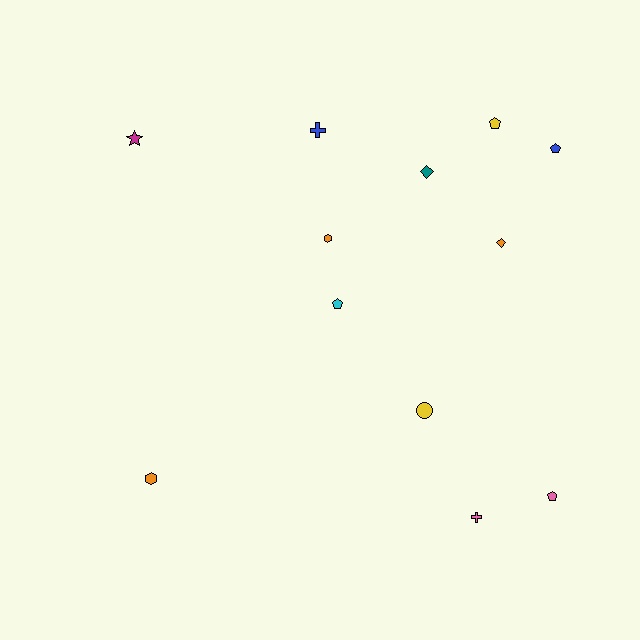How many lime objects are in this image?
There are no lime objects.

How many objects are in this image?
There are 12 objects.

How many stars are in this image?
There is 1 star.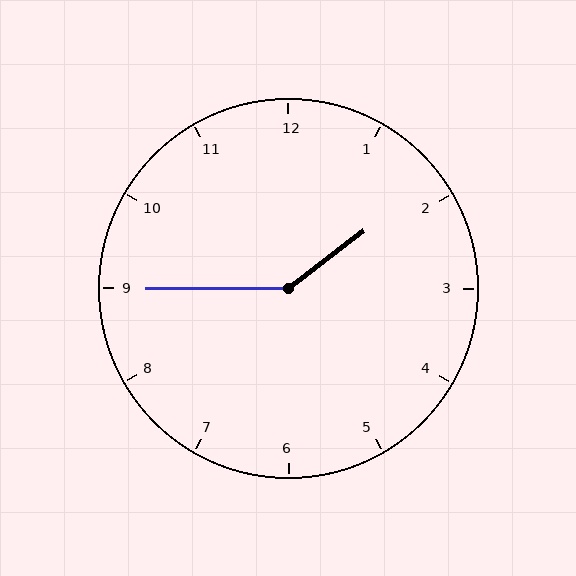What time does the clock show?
1:45.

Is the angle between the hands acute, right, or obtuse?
It is obtuse.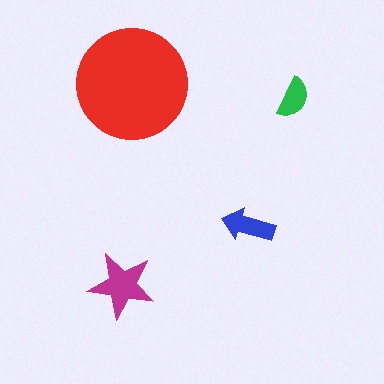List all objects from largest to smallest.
The red circle, the magenta star, the blue arrow, the green semicircle.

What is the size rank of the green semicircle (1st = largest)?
4th.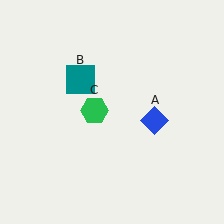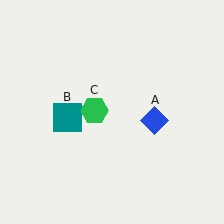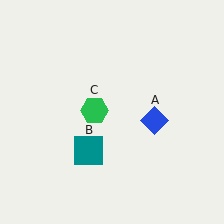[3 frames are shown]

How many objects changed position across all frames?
1 object changed position: teal square (object B).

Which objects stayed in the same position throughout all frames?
Blue diamond (object A) and green hexagon (object C) remained stationary.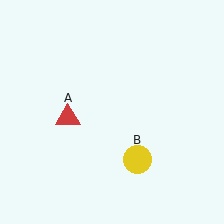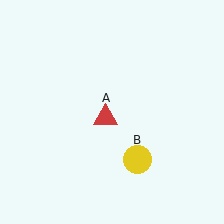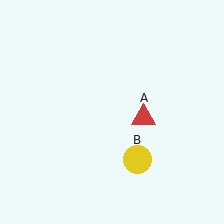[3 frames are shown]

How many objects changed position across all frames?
1 object changed position: red triangle (object A).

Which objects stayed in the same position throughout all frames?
Yellow circle (object B) remained stationary.